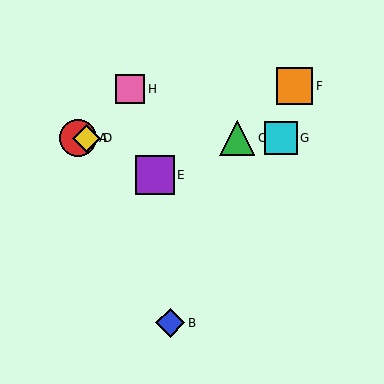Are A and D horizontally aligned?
Yes, both are at y≈138.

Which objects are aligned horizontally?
Objects A, C, D, G are aligned horizontally.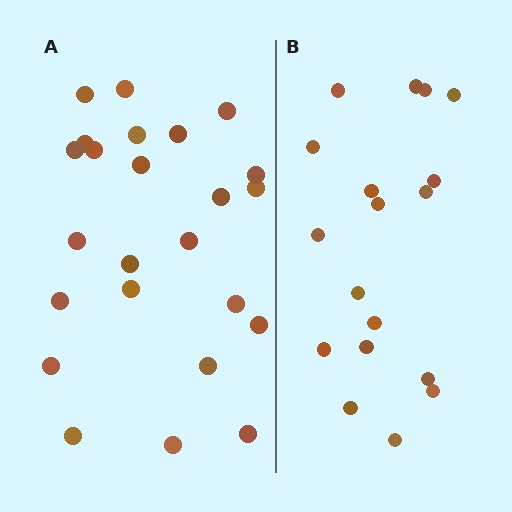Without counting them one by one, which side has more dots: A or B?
Region A (the left region) has more dots.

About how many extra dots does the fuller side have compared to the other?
Region A has about 6 more dots than region B.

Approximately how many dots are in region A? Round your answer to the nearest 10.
About 20 dots. (The exact count is 24, which rounds to 20.)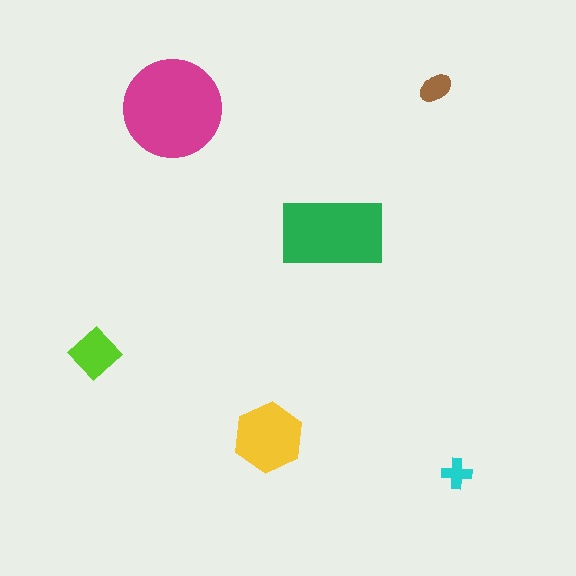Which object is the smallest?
The cyan cross.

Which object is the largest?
The magenta circle.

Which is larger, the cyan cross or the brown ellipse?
The brown ellipse.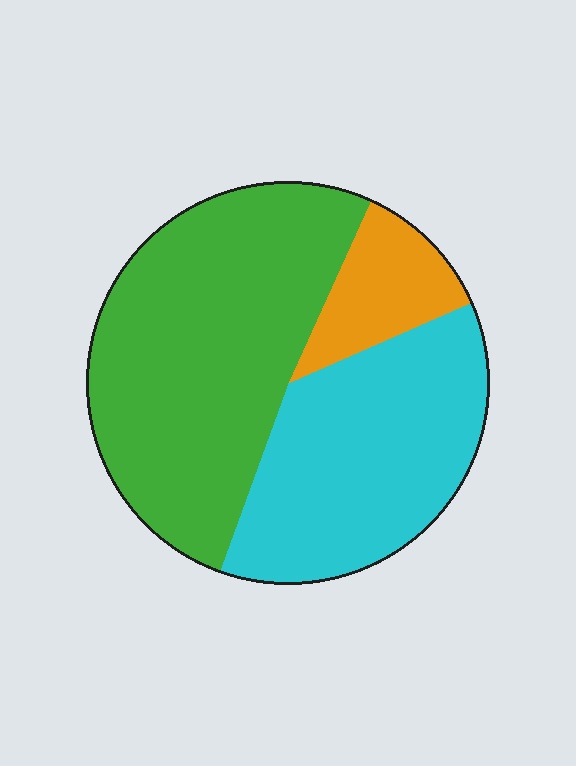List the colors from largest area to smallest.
From largest to smallest: green, cyan, orange.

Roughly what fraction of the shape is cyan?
Cyan takes up between a quarter and a half of the shape.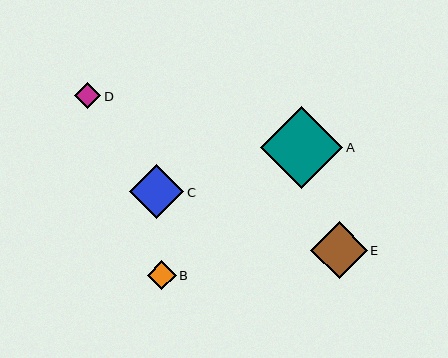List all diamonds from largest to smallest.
From largest to smallest: A, E, C, B, D.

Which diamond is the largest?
Diamond A is the largest with a size of approximately 82 pixels.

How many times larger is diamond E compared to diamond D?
Diamond E is approximately 2.1 times the size of diamond D.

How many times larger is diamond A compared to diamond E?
Diamond A is approximately 1.4 times the size of diamond E.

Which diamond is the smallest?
Diamond D is the smallest with a size of approximately 27 pixels.